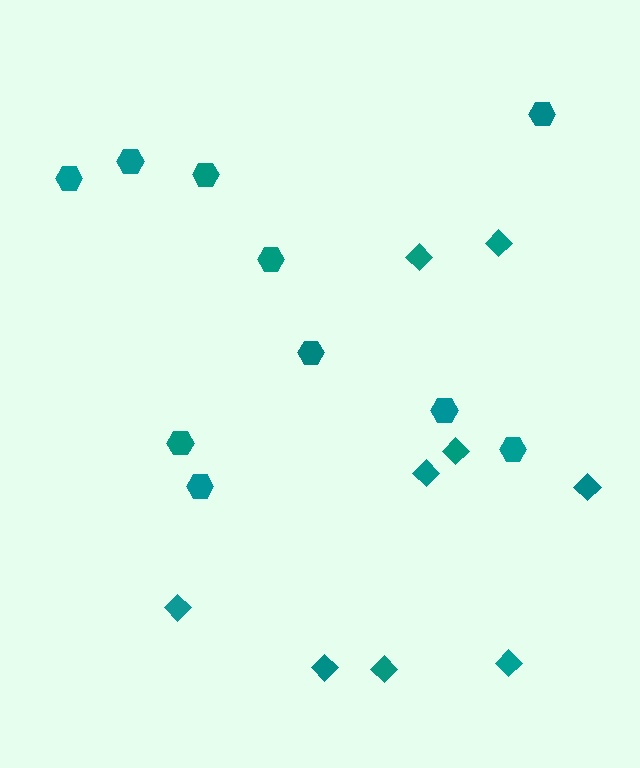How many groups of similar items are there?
There are 2 groups: one group of hexagons (10) and one group of diamonds (9).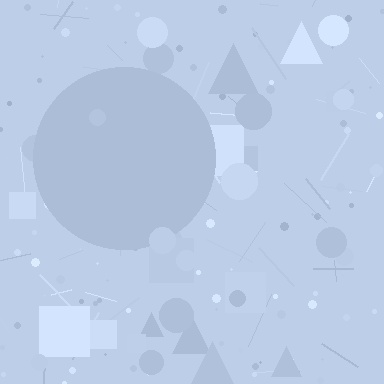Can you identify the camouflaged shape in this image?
The camouflaged shape is a circle.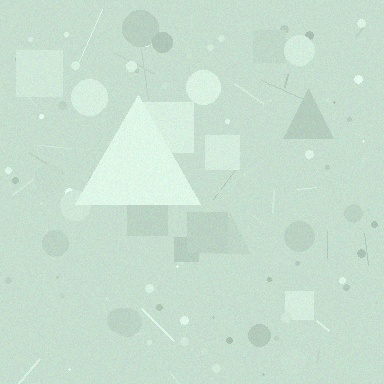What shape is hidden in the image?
A triangle is hidden in the image.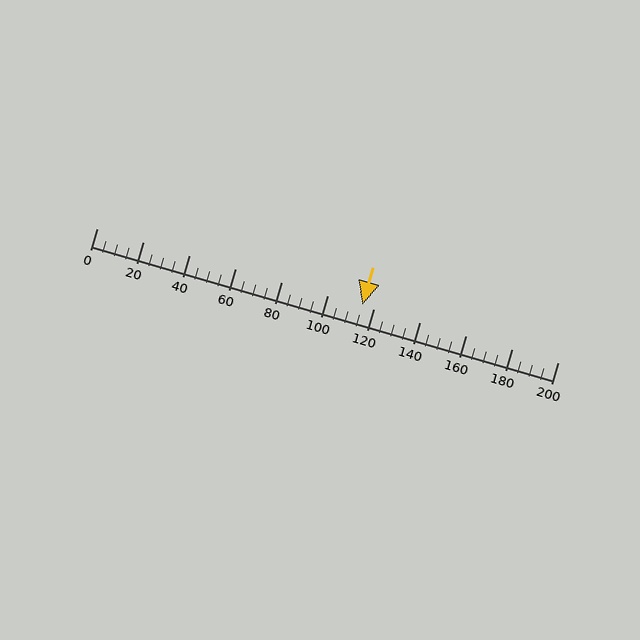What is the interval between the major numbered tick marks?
The major tick marks are spaced 20 units apart.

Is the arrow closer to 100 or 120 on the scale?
The arrow is closer to 120.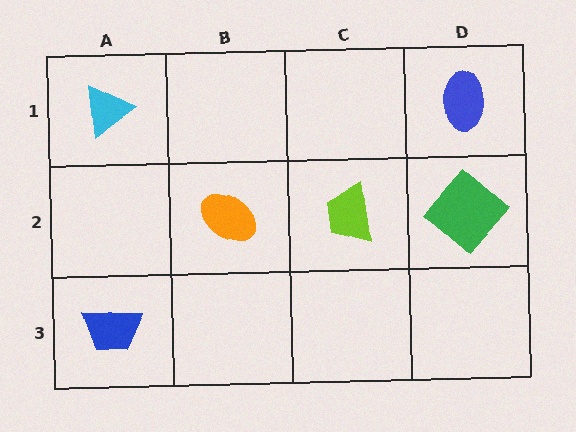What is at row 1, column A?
A cyan triangle.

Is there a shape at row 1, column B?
No, that cell is empty.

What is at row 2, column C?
A lime trapezoid.